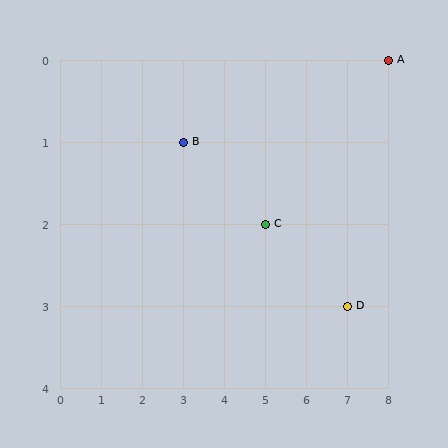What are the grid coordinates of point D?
Point D is at grid coordinates (7, 3).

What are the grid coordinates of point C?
Point C is at grid coordinates (5, 2).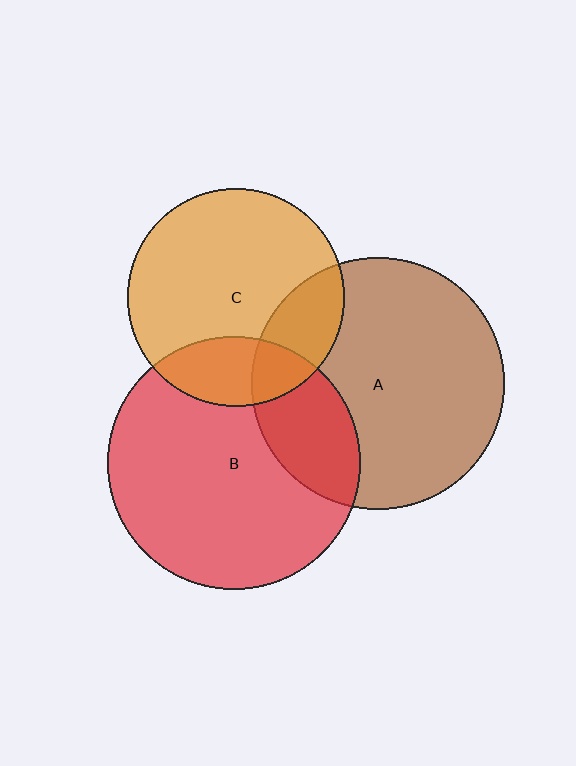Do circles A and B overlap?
Yes.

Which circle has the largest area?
Circle B (red).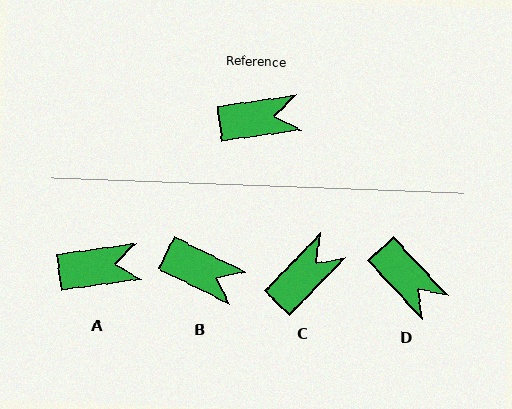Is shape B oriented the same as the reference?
No, it is off by about 34 degrees.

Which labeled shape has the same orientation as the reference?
A.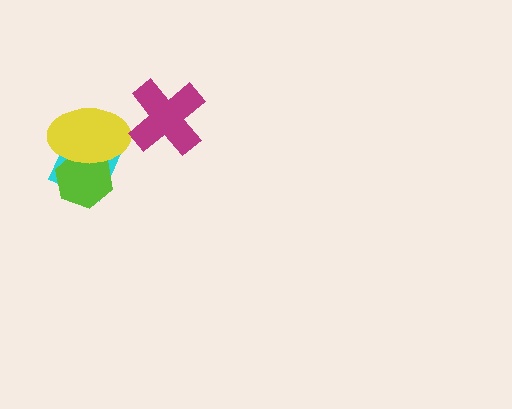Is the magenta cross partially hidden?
No, no other shape covers it.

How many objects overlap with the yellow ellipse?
2 objects overlap with the yellow ellipse.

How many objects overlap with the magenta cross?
0 objects overlap with the magenta cross.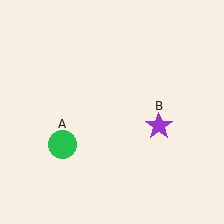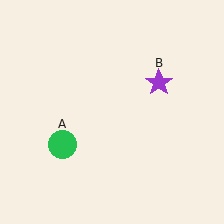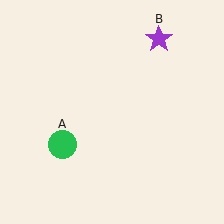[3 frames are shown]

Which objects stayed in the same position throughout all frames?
Green circle (object A) remained stationary.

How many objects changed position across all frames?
1 object changed position: purple star (object B).